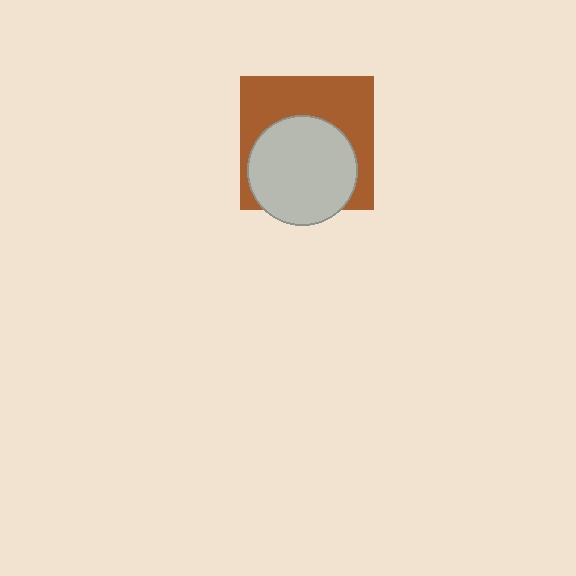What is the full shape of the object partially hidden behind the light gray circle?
The partially hidden object is a brown square.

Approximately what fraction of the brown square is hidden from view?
Roughly 49% of the brown square is hidden behind the light gray circle.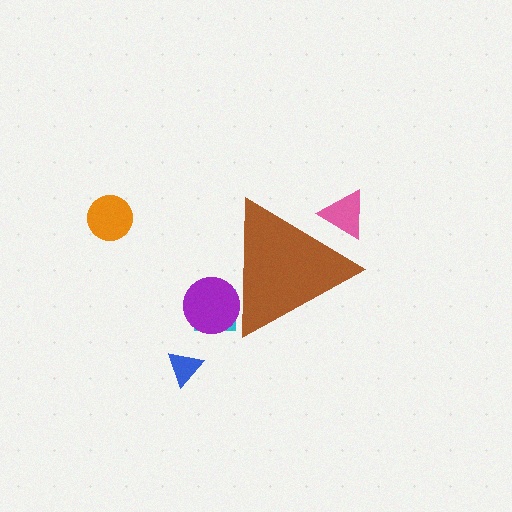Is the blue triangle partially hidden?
No, the blue triangle is fully visible.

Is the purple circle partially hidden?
Yes, the purple circle is partially hidden behind the brown triangle.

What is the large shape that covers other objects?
A brown triangle.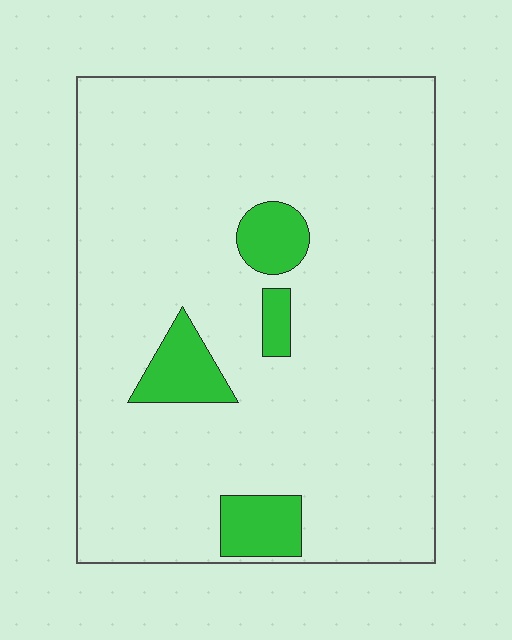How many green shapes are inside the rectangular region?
4.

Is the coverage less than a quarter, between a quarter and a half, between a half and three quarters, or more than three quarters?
Less than a quarter.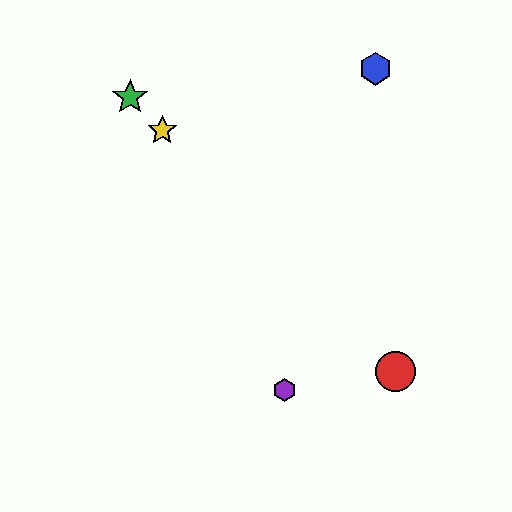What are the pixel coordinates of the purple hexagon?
The purple hexagon is at (284, 390).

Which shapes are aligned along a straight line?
The red circle, the green star, the yellow star are aligned along a straight line.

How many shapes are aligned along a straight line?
3 shapes (the red circle, the green star, the yellow star) are aligned along a straight line.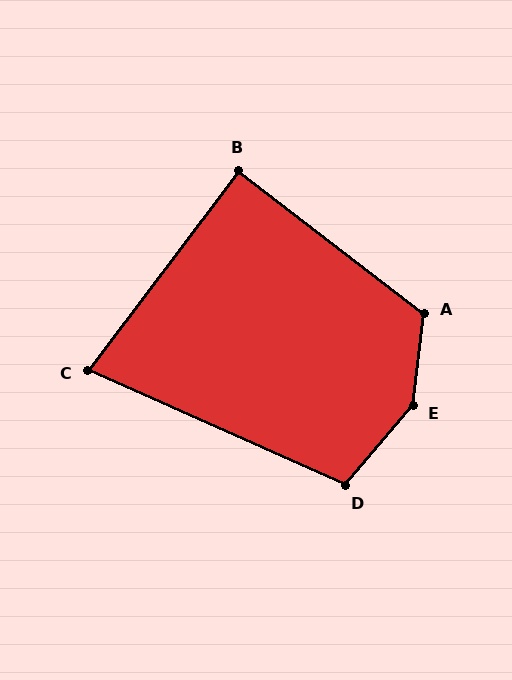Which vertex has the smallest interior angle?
C, at approximately 77 degrees.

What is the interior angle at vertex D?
Approximately 106 degrees (obtuse).